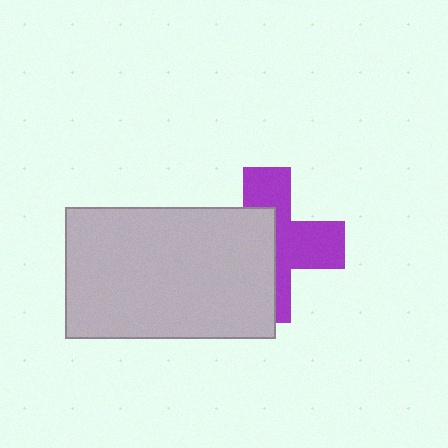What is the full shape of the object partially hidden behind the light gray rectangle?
The partially hidden object is a purple cross.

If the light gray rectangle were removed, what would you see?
You would see the complete purple cross.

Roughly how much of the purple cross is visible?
About half of it is visible (roughly 50%).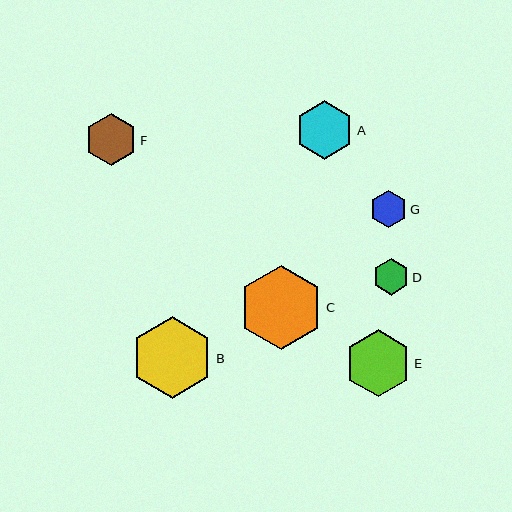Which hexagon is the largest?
Hexagon C is the largest with a size of approximately 84 pixels.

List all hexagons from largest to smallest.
From largest to smallest: C, B, E, A, F, G, D.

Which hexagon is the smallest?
Hexagon D is the smallest with a size of approximately 36 pixels.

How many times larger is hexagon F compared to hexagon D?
Hexagon F is approximately 1.4 times the size of hexagon D.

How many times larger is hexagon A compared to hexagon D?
Hexagon A is approximately 1.6 times the size of hexagon D.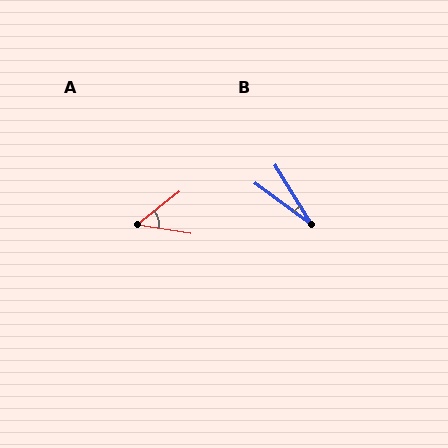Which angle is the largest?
A, at approximately 47 degrees.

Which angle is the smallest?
B, at approximately 22 degrees.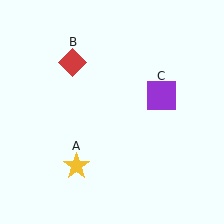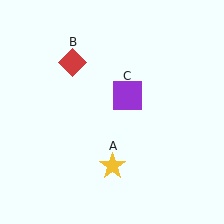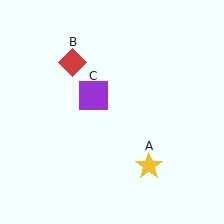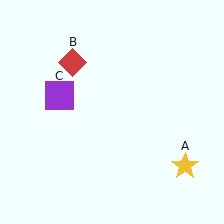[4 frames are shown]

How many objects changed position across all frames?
2 objects changed position: yellow star (object A), purple square (object C).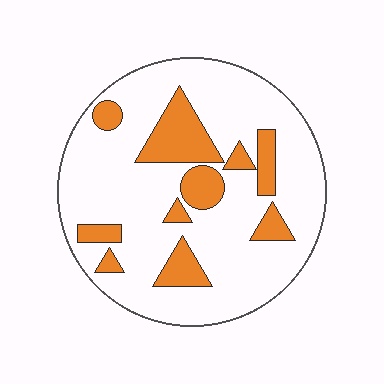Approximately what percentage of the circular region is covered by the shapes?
Approximately 20%.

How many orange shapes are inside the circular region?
10.